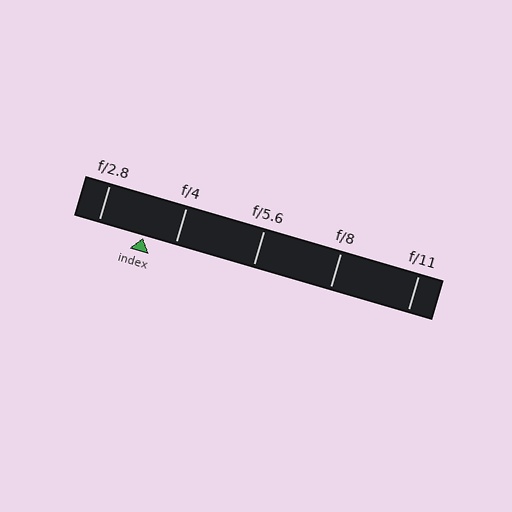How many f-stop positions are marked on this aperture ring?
There are 5 f-stop positions marked.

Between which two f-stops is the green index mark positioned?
The index mark is between f/2.8 and f/4.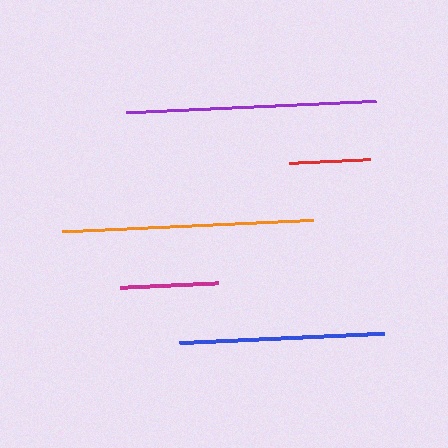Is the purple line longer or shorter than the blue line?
The purple line is longer than the blue line.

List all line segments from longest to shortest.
From longest to shortest: orange, purple, blue, magenta, red.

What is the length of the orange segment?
The orange segment is approximately 251 pixels long.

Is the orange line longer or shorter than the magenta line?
The orange line is longer than the magenta line.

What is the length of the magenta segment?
The magenta segment is approximately 98 pixels long.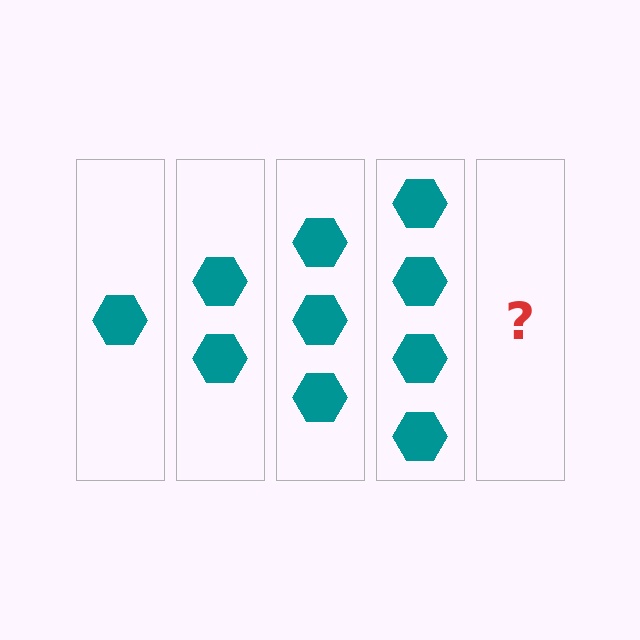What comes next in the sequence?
The next element should be 5 hexagons.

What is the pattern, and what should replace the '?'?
The pattern is that each step adds one more hexagon. The '?' should be 5 hexagons.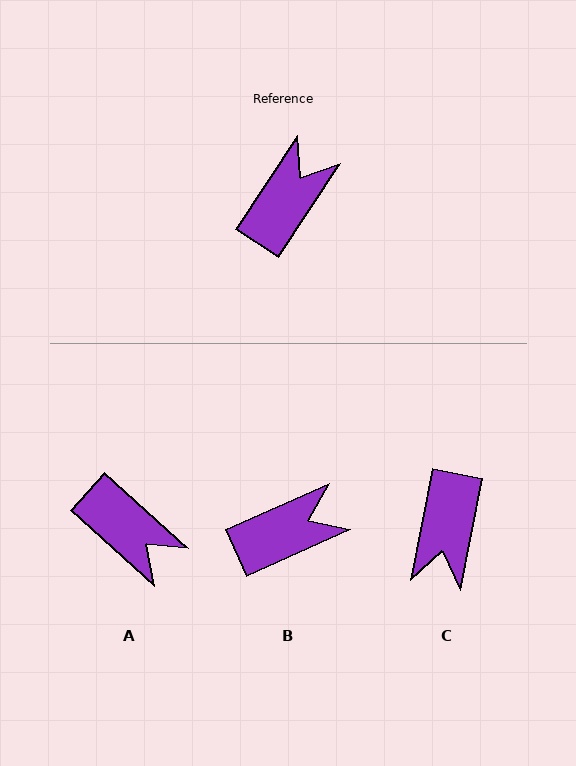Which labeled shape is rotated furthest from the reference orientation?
C, about 158 degrees away.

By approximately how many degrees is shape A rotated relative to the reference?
Approximately 99 degrees clockwise.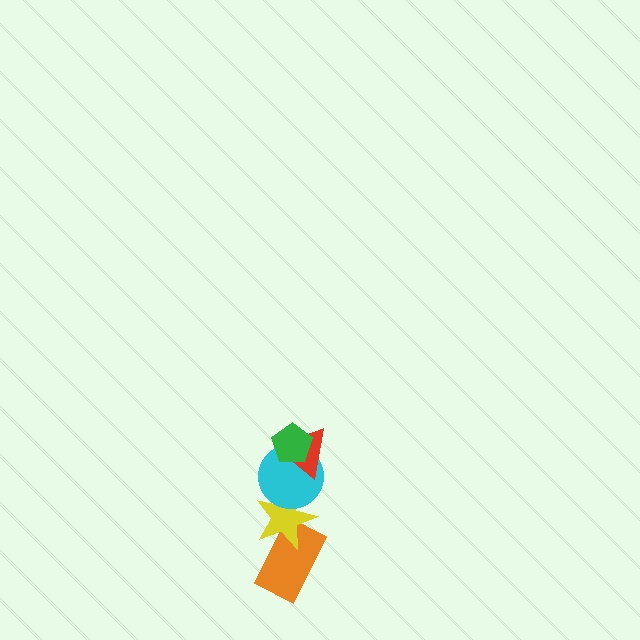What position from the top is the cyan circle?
The cyan circle is 3rd from the top.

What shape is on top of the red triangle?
The green pentagon is on top of the red triangle.